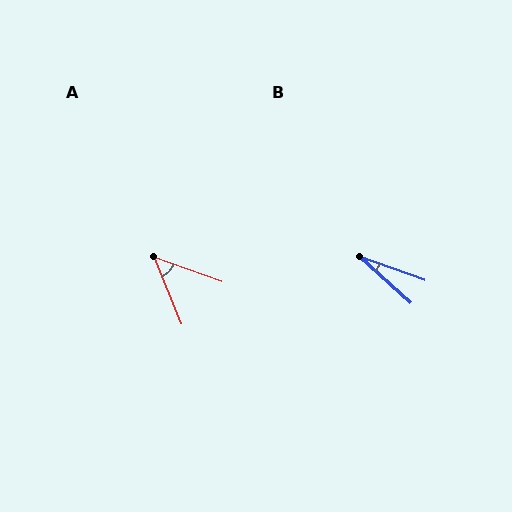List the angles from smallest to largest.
B (22°), A (48°).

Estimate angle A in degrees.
Approximately 48 degrees.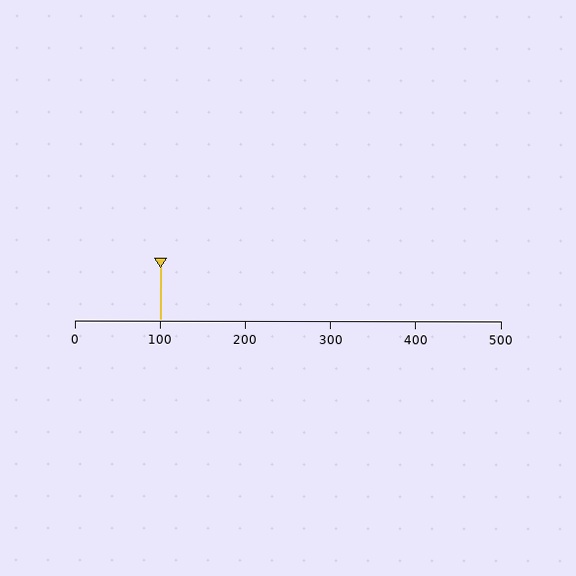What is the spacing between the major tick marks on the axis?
The major ticks are spaced 100 apart.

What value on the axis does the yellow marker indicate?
The marker indicates approximately 100.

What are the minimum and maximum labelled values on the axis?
The axis runs from 0 to 500.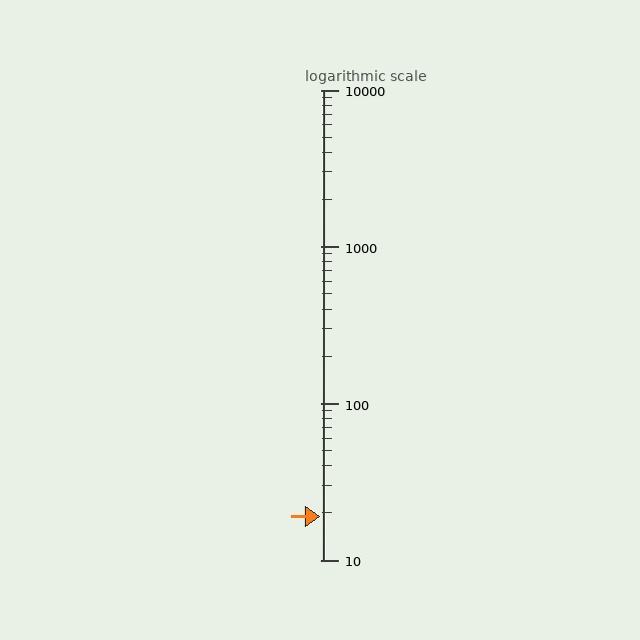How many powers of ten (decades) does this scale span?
The scale spans 3 decades, from 10 to 10000.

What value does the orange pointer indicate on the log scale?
The pointer indicates approximately 19.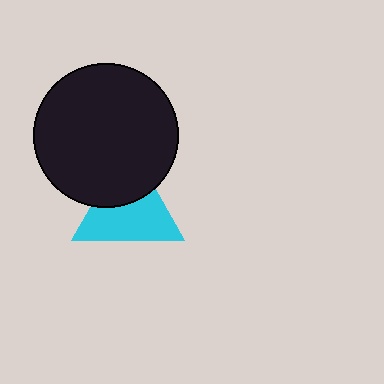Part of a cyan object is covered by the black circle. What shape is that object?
It is a triangle.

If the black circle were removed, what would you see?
You would see the complete cyan triangle.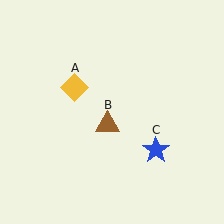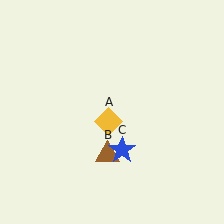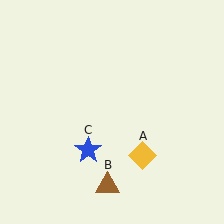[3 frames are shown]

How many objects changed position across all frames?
3 objects changed position: yellow diamond (object A), brown triangle (object B), blue star (object C).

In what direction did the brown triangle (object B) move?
The brown triangle (object B) moved down.